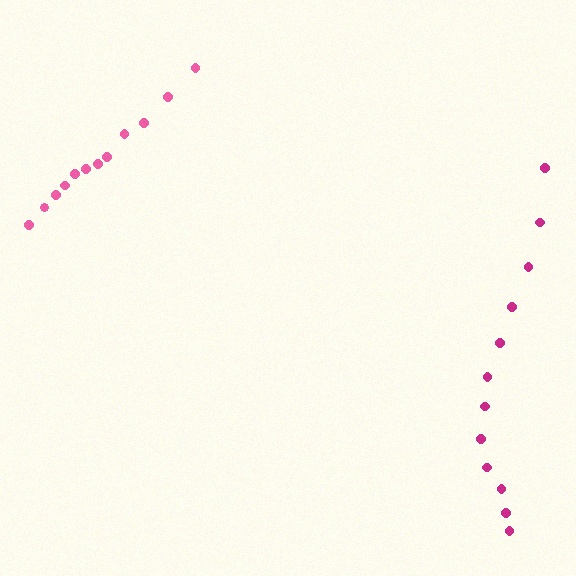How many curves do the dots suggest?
There are 2 distinct paths.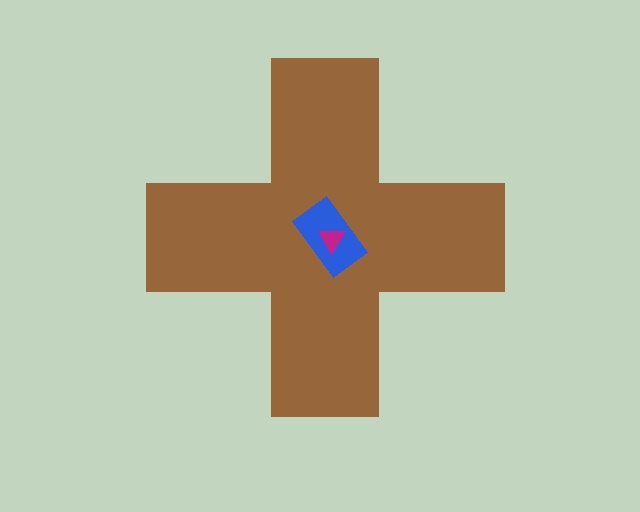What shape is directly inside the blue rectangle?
The magenta triangle.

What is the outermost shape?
The brown cross.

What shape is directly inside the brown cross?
The blue rectangle.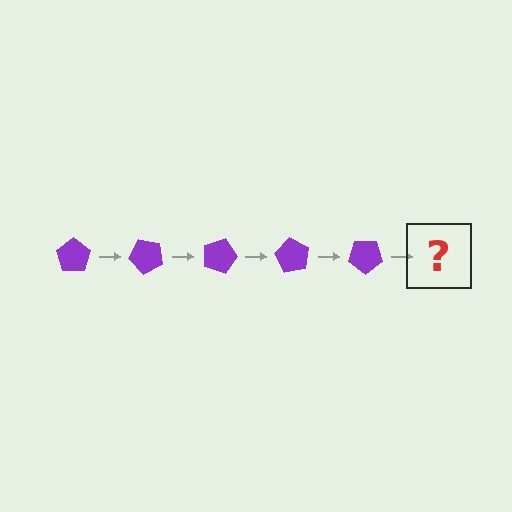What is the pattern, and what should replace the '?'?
The pattern is that the pentagon rotates 45 degrees each step. The '?' should be a purple pentagon rotated 225 degrees.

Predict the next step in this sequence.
The next step is a purple pentagon rotated 225 degrees.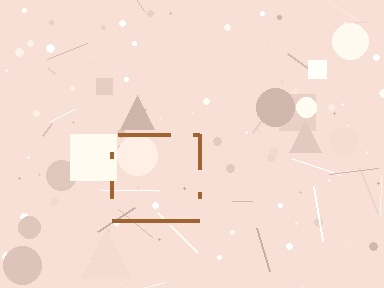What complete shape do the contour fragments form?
The contour fragments form a square.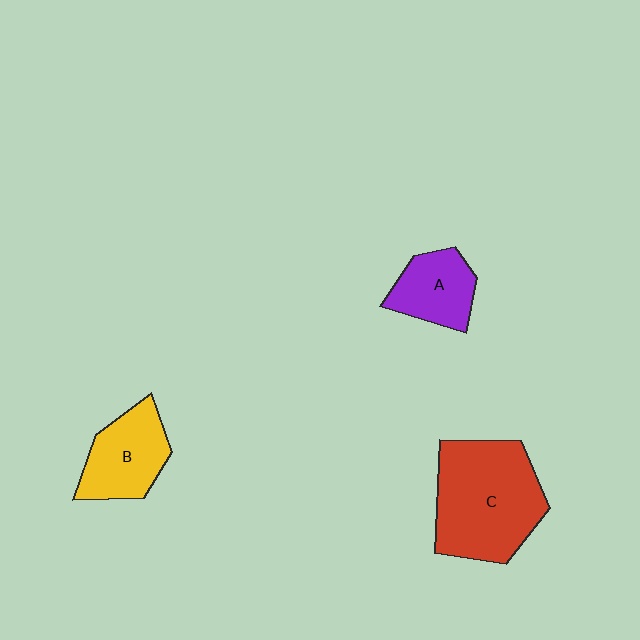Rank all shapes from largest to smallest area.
From largest to smallest: C (red), B (yellow), A (purple).